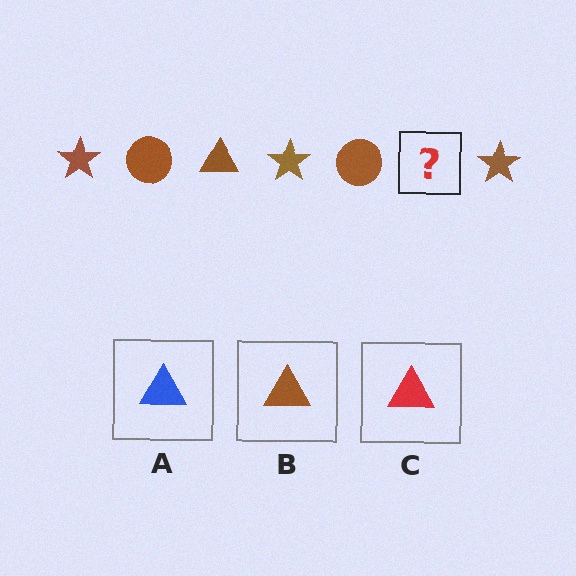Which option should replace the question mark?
Option B.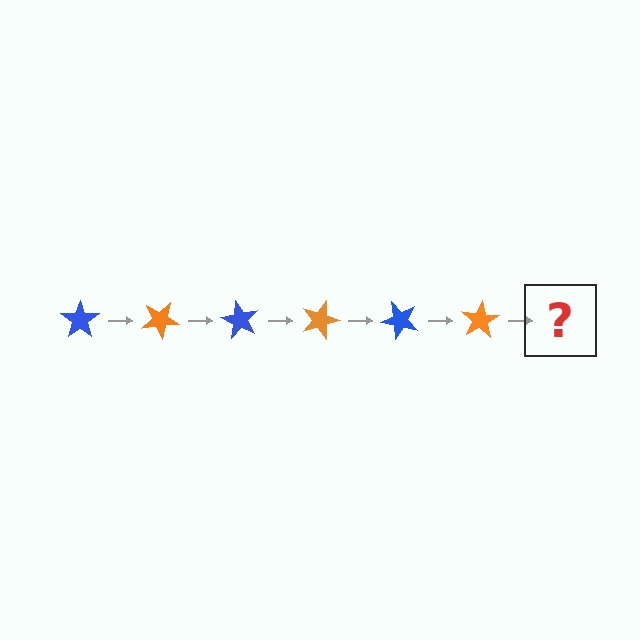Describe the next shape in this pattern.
It should be a blue star, rotated 180 degrees from the start.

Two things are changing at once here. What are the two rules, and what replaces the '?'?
The two rules are that it rotates 30 degrees each step and the color cycles through blue and orange. The '?' should be a blue star, rotated 180 degrees from the start.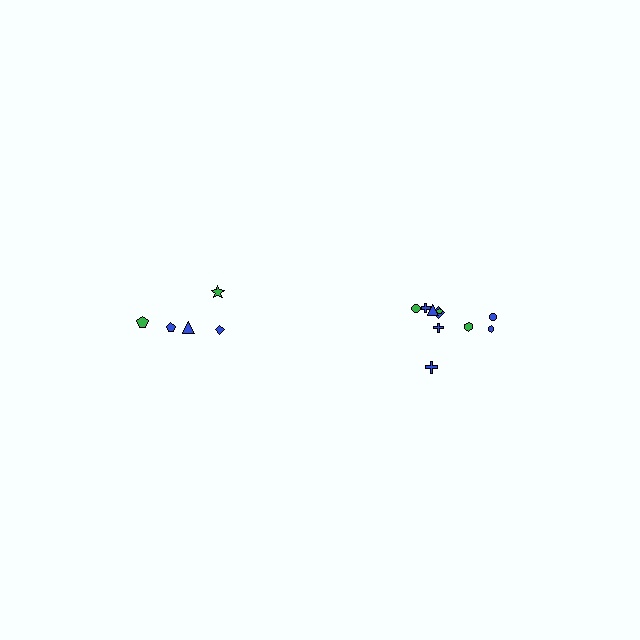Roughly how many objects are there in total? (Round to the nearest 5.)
Roughly 15 objects in total.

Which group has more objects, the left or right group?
The right group.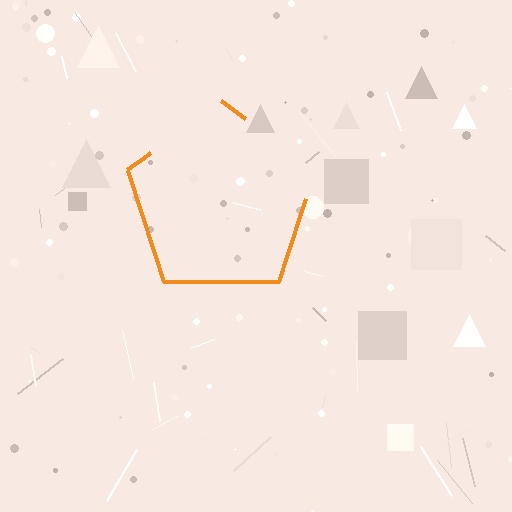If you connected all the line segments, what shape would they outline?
They would outline a pentagon.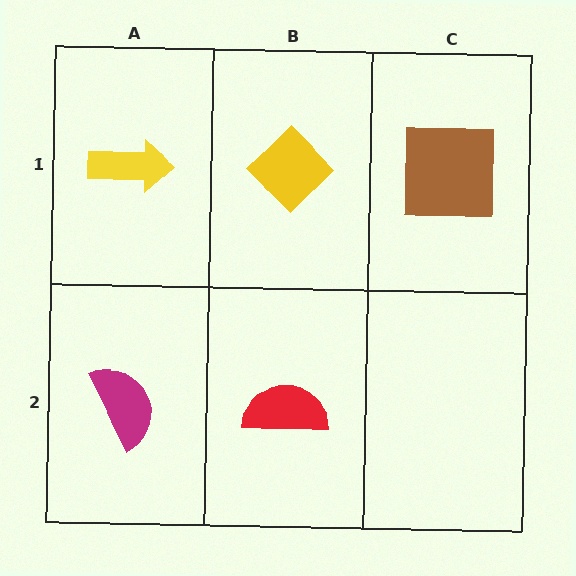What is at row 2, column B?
A red semicircle.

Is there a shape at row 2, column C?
No, that cell is empty.